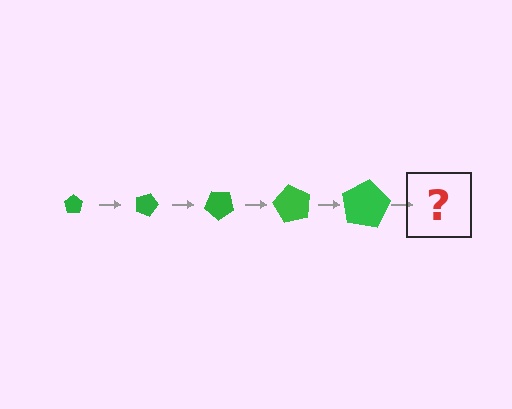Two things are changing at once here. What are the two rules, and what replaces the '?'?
The two rules are that the pentagon grows larger each step and it rotates 20 degrees each step. The '?' should be a pentagon, larger than the previous one and rotated 100 degrees from the start.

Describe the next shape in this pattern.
It should be a pentagon, larger than the previous one and rotated 100 degrees from the start.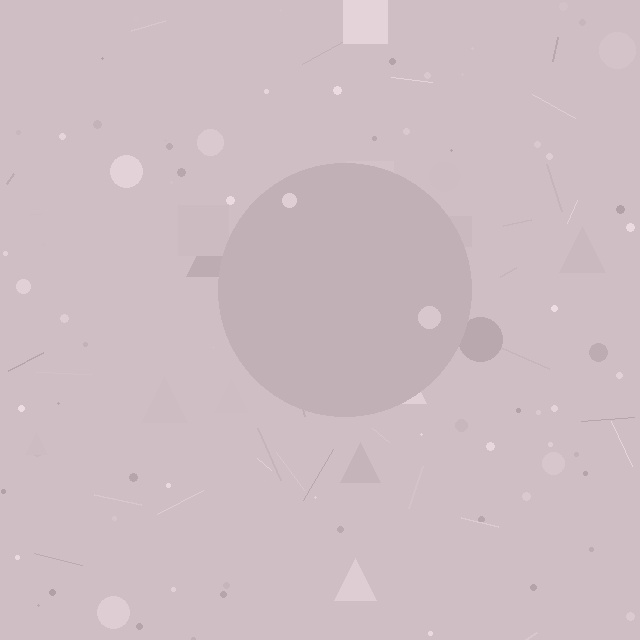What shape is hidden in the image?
A circle is hidden in the image.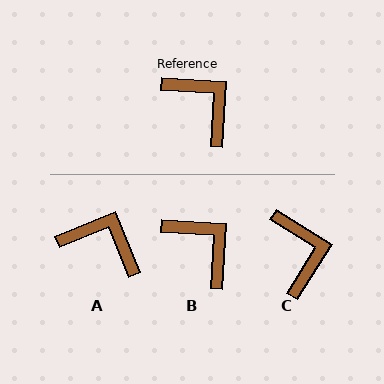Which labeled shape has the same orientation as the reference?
B.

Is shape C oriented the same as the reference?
No, it is off by about 28 degrees.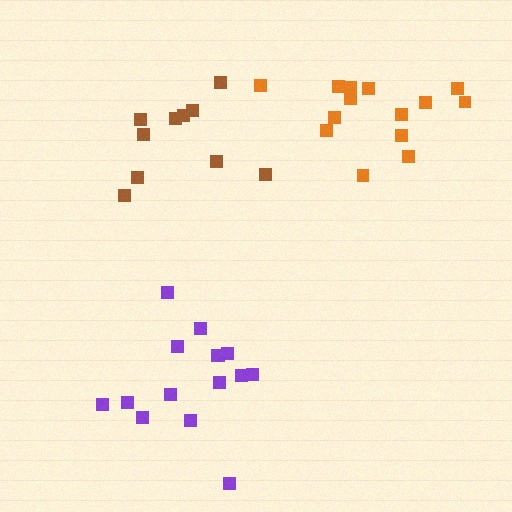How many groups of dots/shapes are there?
There are 3 groups.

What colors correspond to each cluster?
The clusters are colored: orange, brown, purple.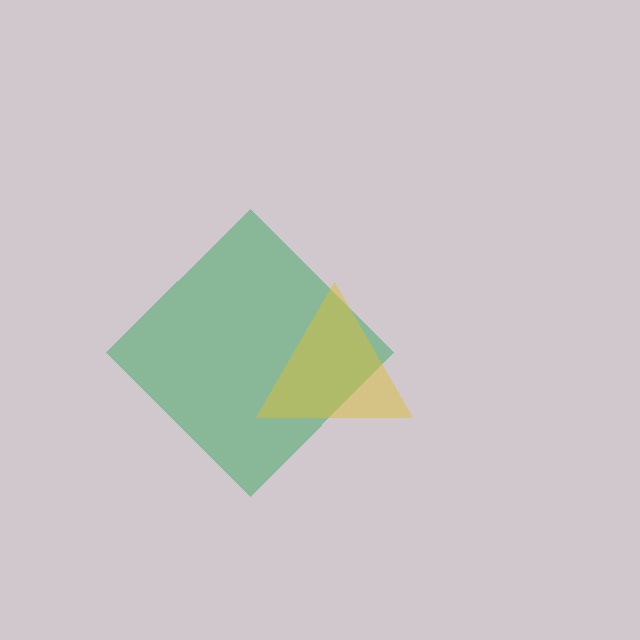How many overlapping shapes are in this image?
There are 2 overlapping shapes in the image.